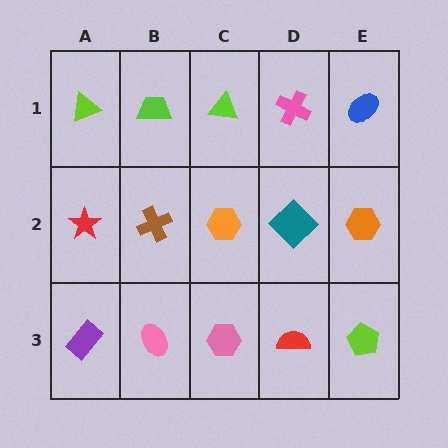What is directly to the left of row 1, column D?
A lime triangle.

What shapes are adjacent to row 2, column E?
A blue ellipse (row 1, column E), a lime pentagon (row 3, column E), a teal diamond (row 2, column D).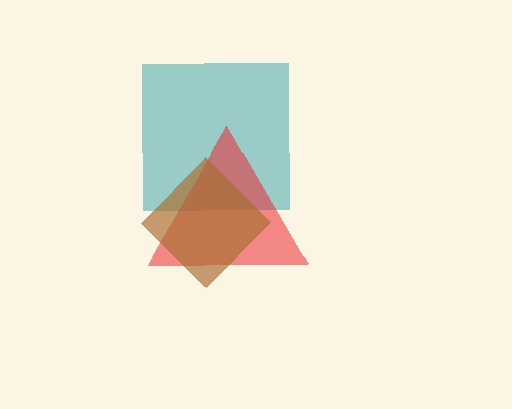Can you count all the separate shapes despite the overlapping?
Yes, there are 3 separate shapes.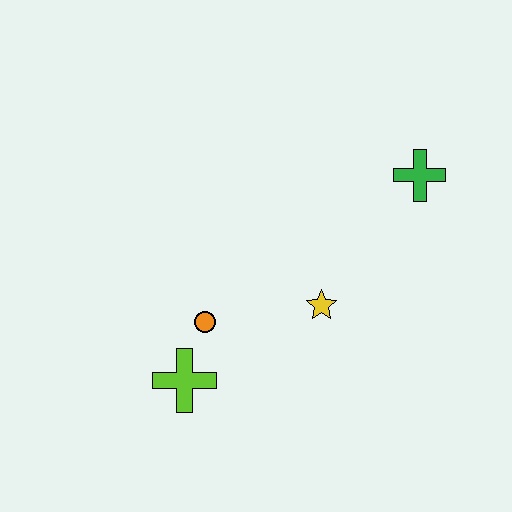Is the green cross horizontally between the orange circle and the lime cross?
No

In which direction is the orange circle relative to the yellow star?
The orange circle is to the left of the yellow star.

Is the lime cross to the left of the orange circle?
Yes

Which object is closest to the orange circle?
The lime cross is closest to the orange circle.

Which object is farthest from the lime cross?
The green cross is farthest from the lime cross.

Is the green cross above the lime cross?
Yes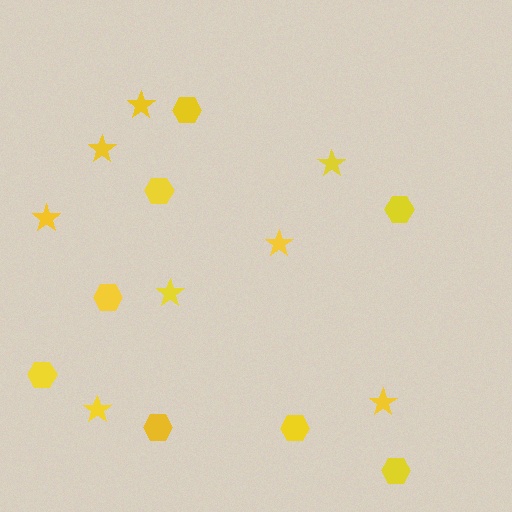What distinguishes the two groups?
There are 2 groups: one group of stars (8) and one group of hexagons (8).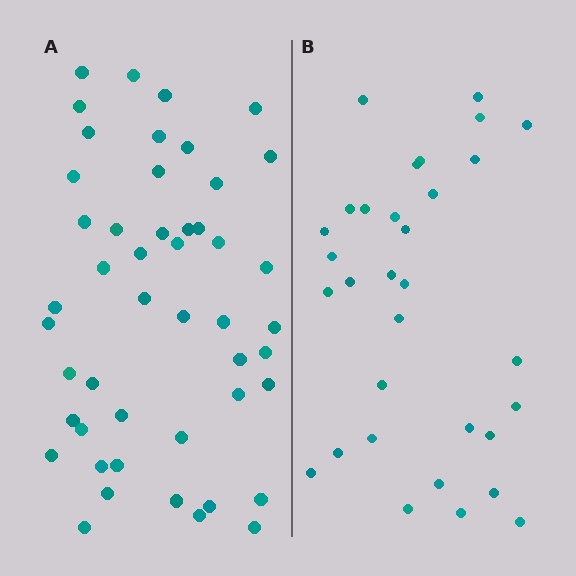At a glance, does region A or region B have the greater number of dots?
Region A (the left region) has more dots.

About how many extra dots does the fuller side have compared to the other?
Region A has approximately 15 more dots than region B.